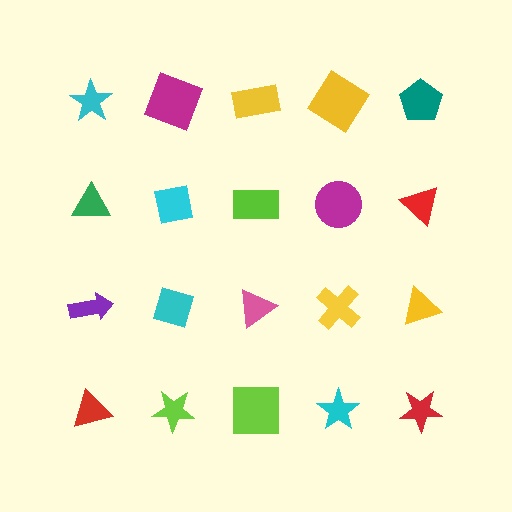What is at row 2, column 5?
A red triangle.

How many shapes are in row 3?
5 shapes.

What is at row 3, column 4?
A yellow cross.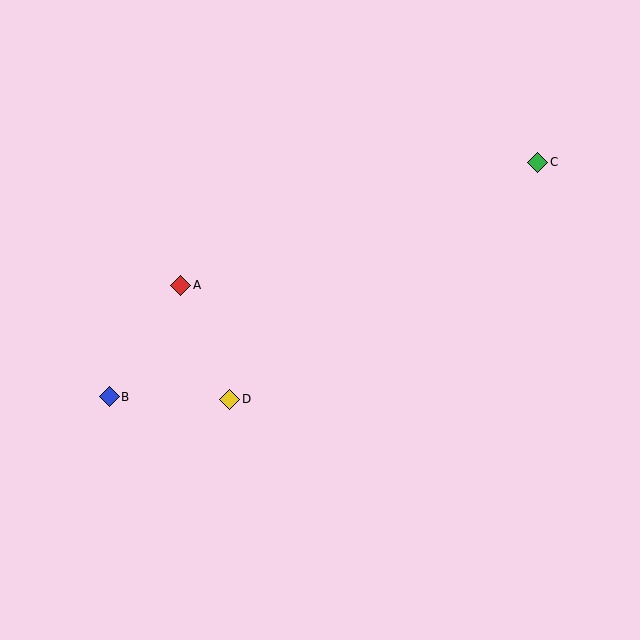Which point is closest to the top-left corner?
Point A is closest to the top-left corner.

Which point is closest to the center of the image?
Point D at (230, 399) is closest to the center.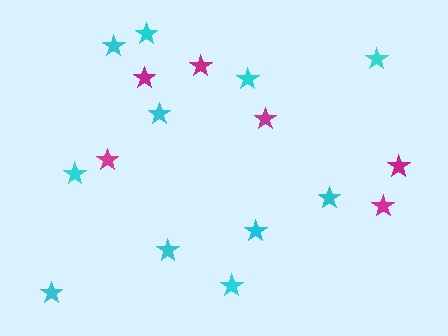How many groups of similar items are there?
There are 2 groups: one group of magenta stars (6) and one group of cyan stars (11).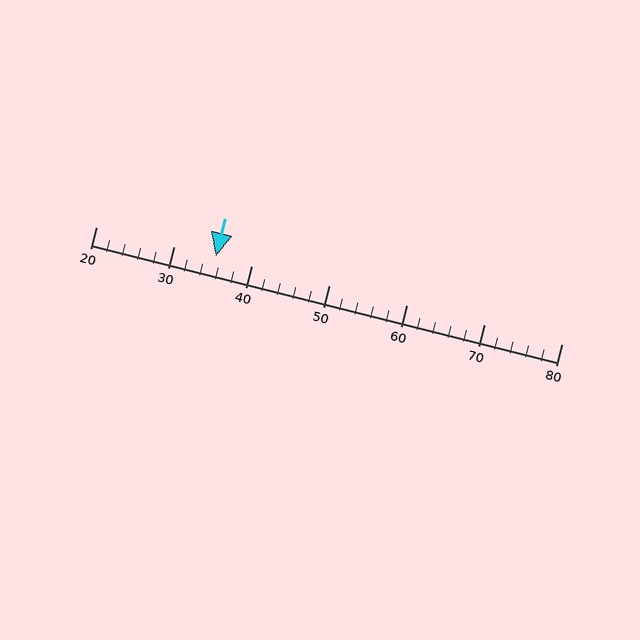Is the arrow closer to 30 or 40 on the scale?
The arrow is closer to 40.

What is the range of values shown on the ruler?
The ruler shows values from 20 to 80.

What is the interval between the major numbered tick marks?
The major tick marks are spaced 10 units apart.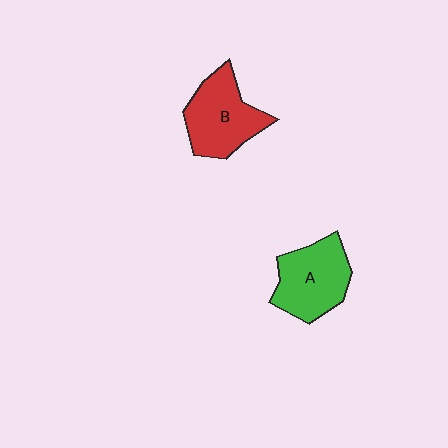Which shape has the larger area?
Shape B (red).